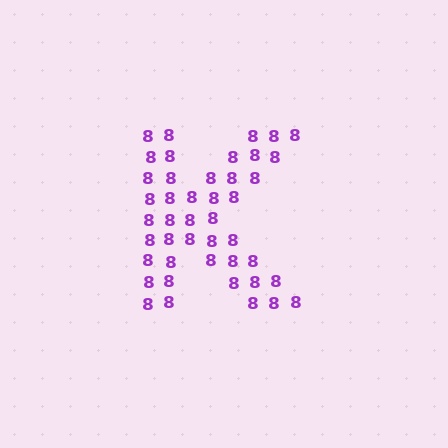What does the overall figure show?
The overall figure shows the letter K.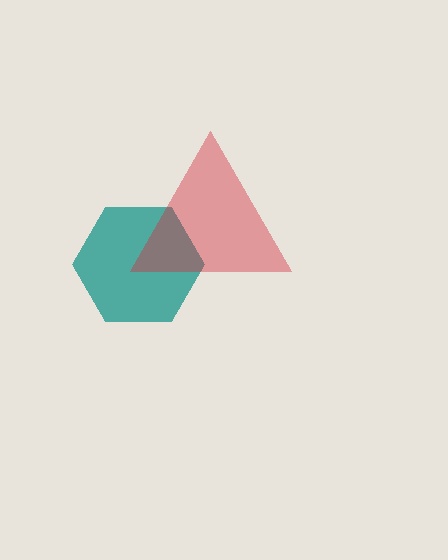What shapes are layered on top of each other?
The layered shapes are: a teal hexagon, a red triangle.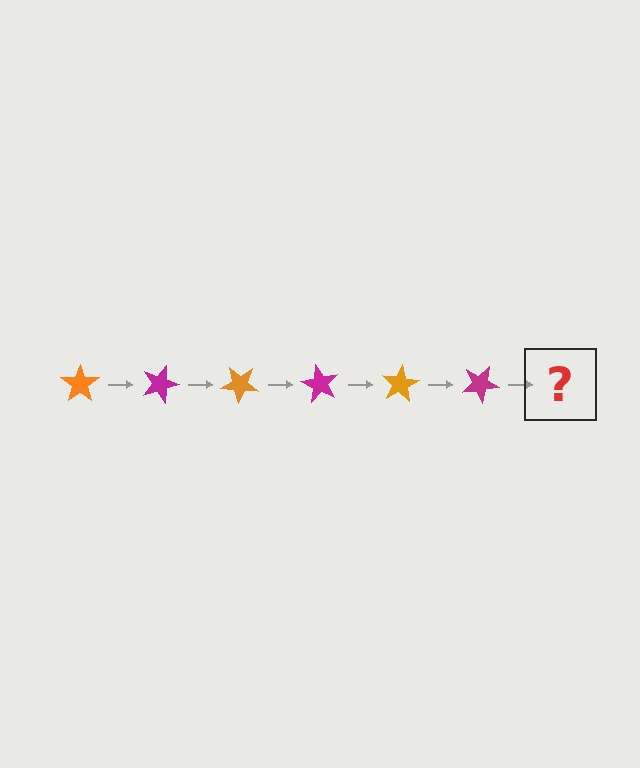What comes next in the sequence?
The next element should be an orange star, rotated 120 degrees from the start.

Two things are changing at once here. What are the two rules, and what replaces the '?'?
The two rules are that it rotates 20 degrees each step and the color cycles through orange and magenta. The '?' should be an orange star, rotated 120 degrees from the start.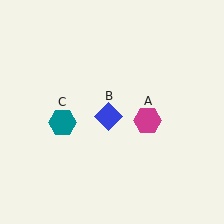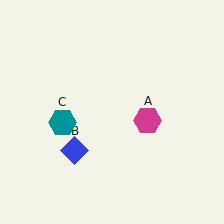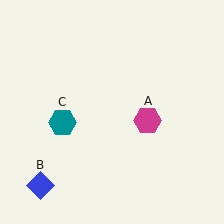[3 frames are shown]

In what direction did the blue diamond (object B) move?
The blue diamond (object B) moved down and to the left.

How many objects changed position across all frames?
1 object changed position: blue diamond (object B).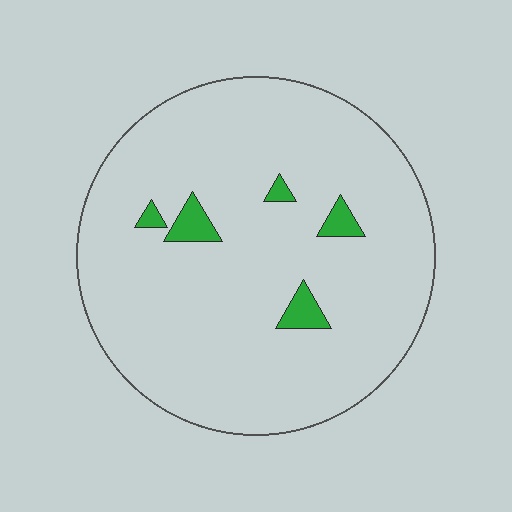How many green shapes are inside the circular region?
5.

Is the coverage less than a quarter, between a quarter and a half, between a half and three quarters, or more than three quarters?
Less than a quarter.